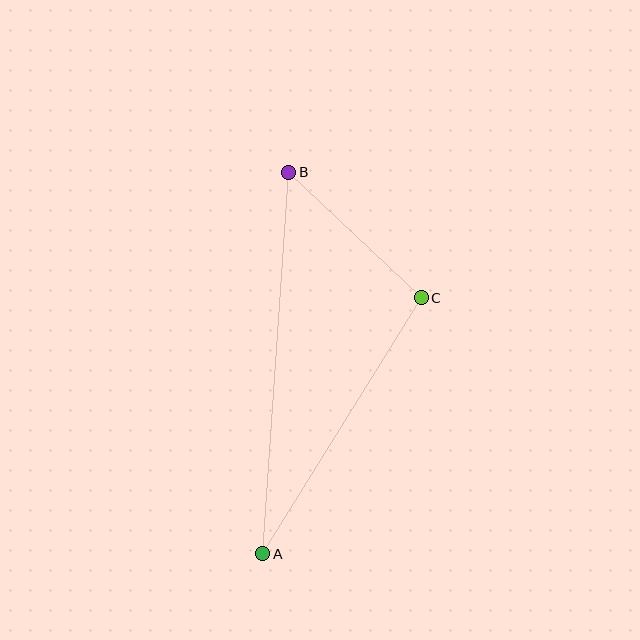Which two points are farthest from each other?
Points A and B are farthest from each other.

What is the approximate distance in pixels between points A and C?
The distance between A and C is approximately 301 pixels.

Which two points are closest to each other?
Points B and C are closest to each other.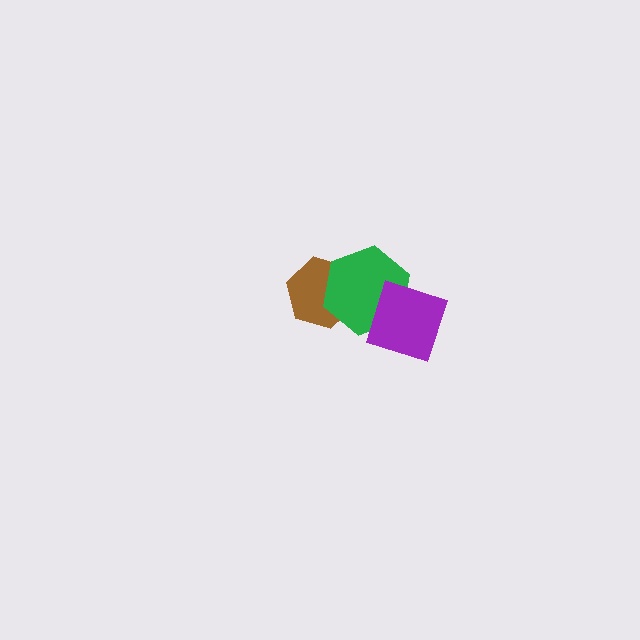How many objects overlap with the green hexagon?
2 objects overlap with the green hexagon.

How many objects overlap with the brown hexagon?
1 object overlaps with the brown hexagon.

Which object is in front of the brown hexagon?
The green hexagon is in front of the brown hexagon.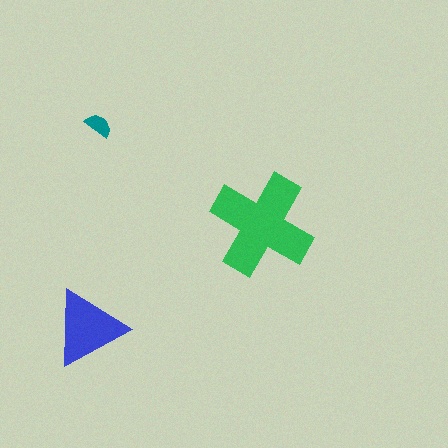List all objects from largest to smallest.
The green cross, the blue triangle, the teal semicircle.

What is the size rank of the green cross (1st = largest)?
1st.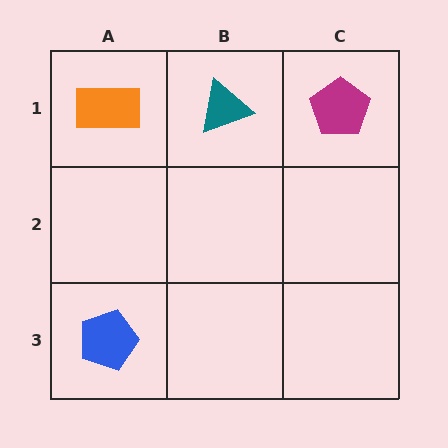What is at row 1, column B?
A teal triangle.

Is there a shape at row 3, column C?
No, that cell is empty.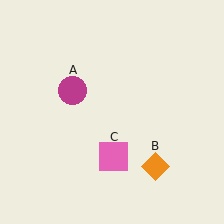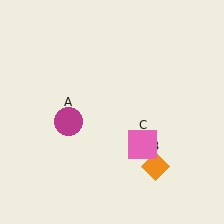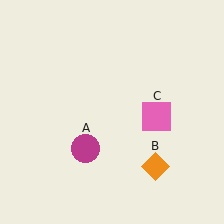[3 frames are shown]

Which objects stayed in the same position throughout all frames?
Orange diamond (object B) remained stationary.